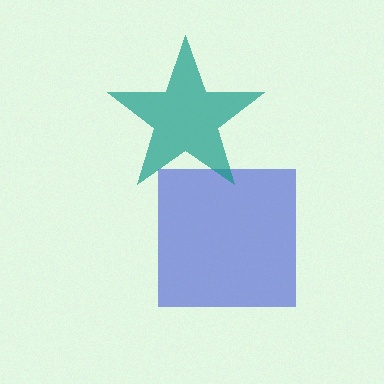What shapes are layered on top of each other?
The layered shapes are: a blue square, a teal star.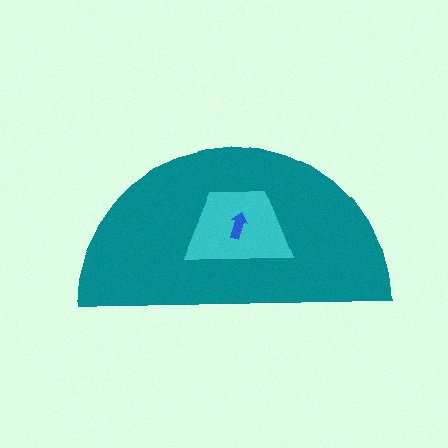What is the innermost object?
The blue arrow.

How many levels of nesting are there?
3.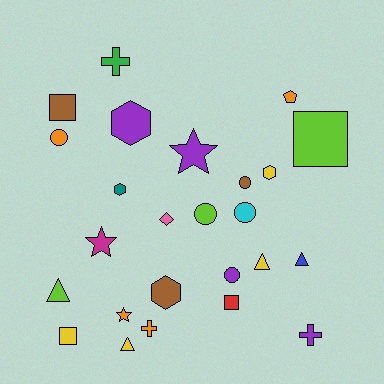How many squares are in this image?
There are 4 squares.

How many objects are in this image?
There are 25 objects.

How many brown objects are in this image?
There are 3 brown objects.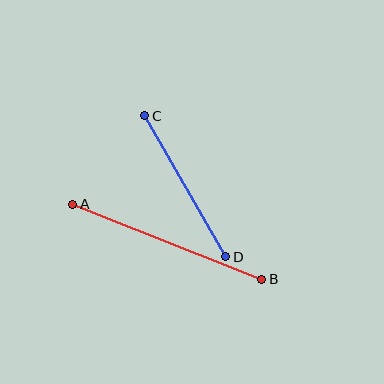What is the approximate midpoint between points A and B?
The midpoint is at approximately (167, 242) pixels.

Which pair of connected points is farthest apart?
Points A and B are farthest apart.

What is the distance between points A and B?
The distance is approximately 203 pixels.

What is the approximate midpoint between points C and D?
The midpoint is at approximately (185, 186) pixels.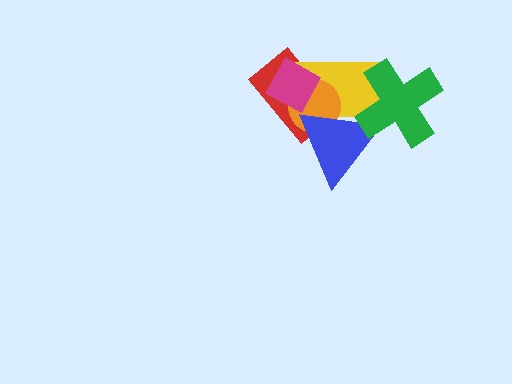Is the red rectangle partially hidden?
Yes, it is partially covered by another shape.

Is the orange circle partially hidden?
Yes, it is partially covered by another shape.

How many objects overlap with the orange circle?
4 objects overlap with the orange circle.